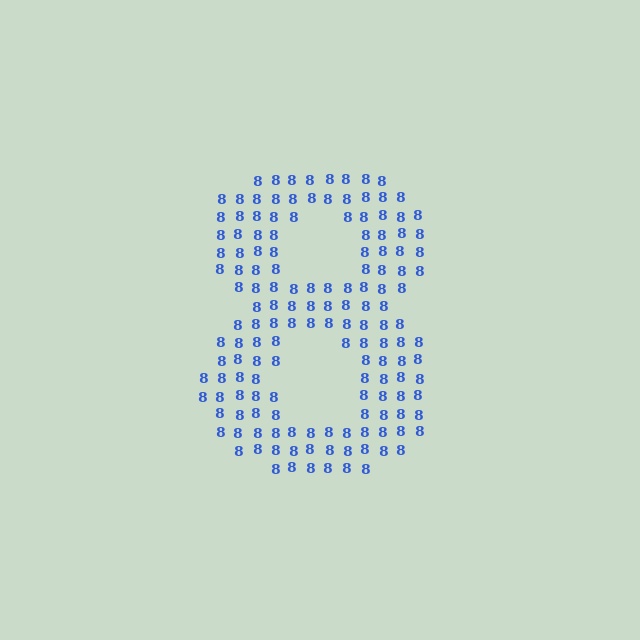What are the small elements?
The small elements are digit 8's.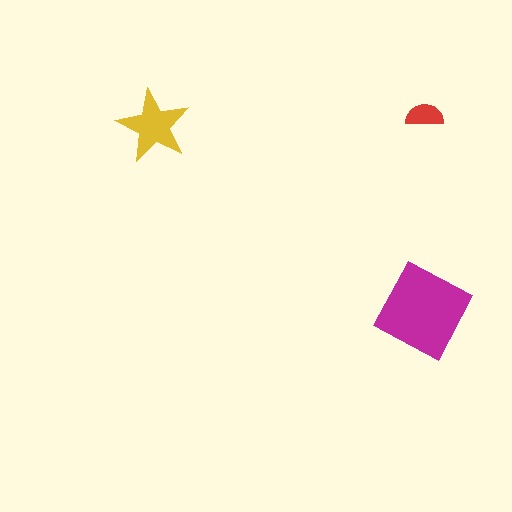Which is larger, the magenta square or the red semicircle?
The magenta square.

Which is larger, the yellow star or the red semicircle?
The yellow star.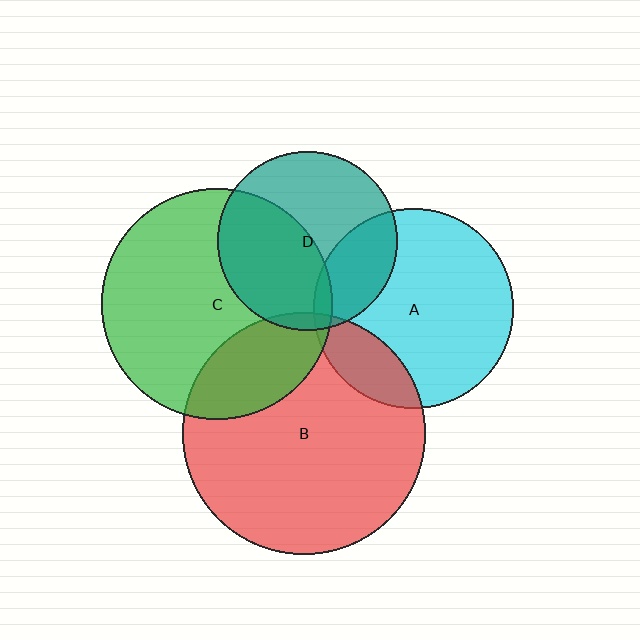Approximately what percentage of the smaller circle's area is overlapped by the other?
Approximately 5%.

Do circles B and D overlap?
Yes.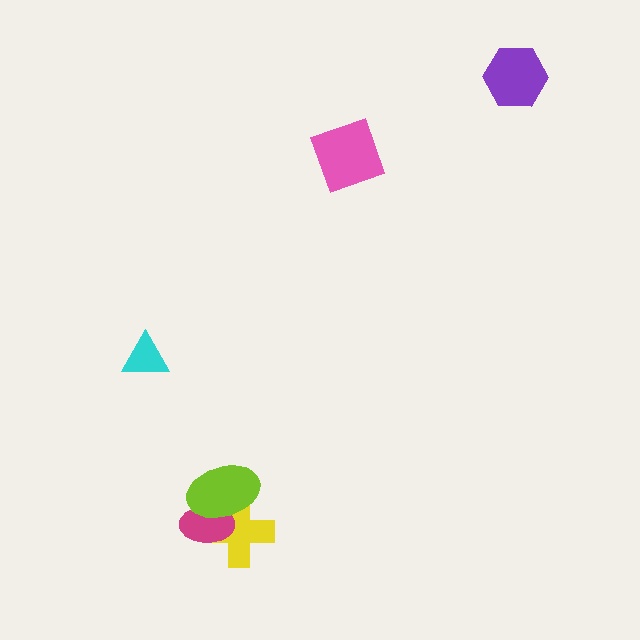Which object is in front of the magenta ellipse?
The lime ellipse is in front of the magenta ellipse.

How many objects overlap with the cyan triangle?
0 objects overlap with the cyan triangle.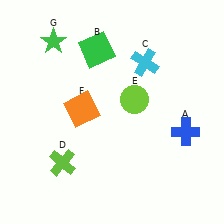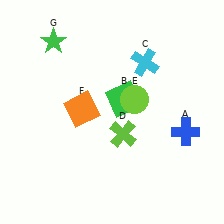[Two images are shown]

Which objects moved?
The objects that moved are: the green square (B), the lime cross (D).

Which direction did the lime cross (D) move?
The lime cross (D) moved right.